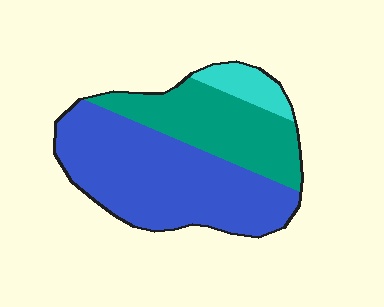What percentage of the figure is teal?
Teal takes up between a sixth and a third of the figure.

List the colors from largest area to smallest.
From largest to smallest: blue, teal, cyan.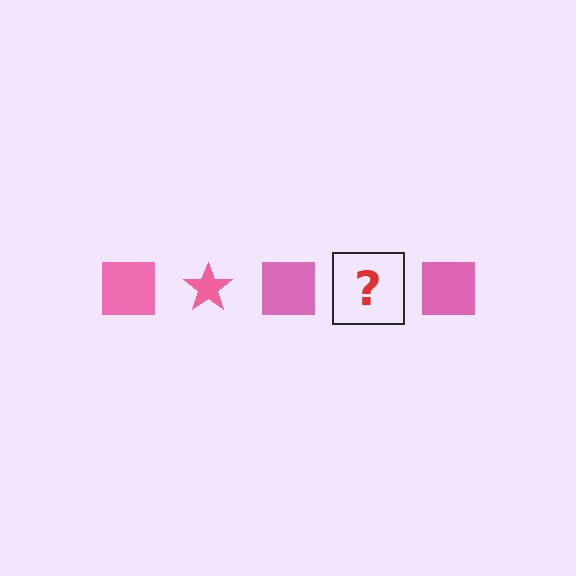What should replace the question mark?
The question mark should be replaced with a pink star.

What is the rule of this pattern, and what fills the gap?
The rule is that the pattern cycles through square, star shapes in pink. The gap should be filled with a pink star.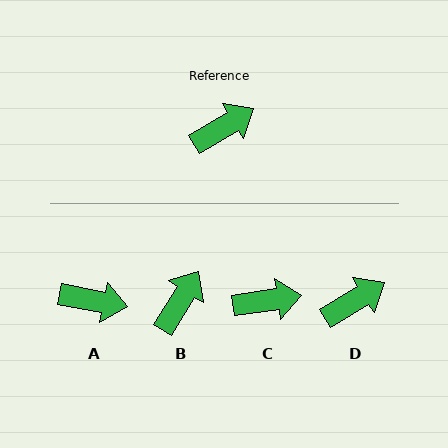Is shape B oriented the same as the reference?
No, it is off by about 27 degrees.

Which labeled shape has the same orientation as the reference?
D.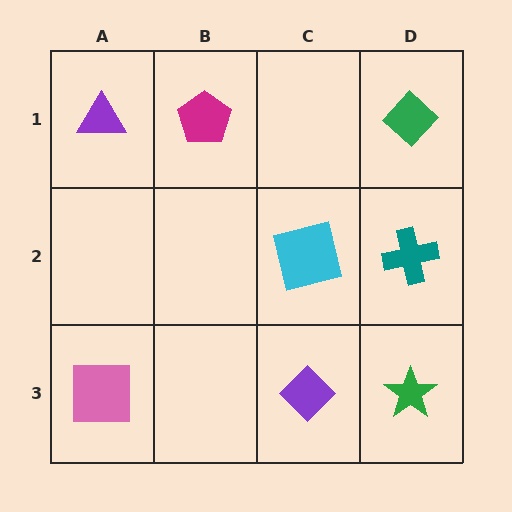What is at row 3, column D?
A green star.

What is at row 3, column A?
A pink square.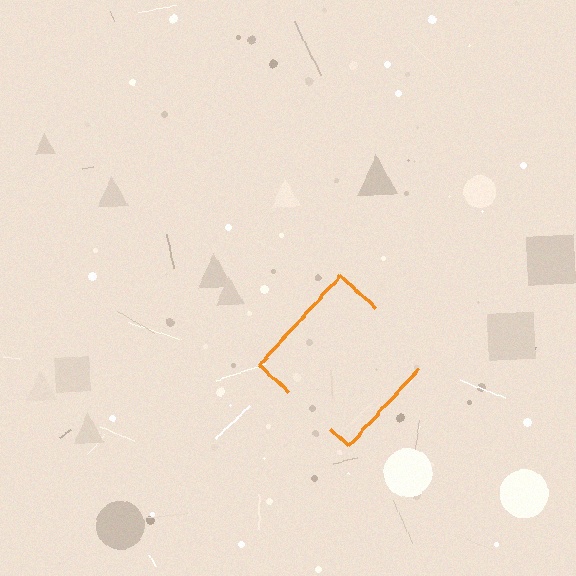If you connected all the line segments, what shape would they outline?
They would outline a diamond.